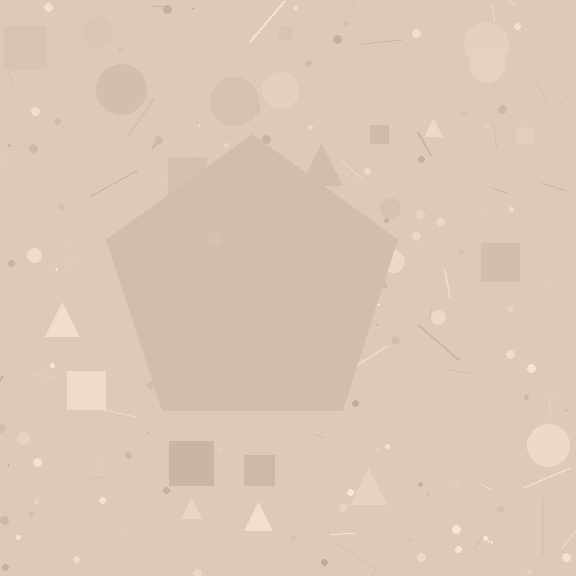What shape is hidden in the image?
A pentagon is hidden in the image.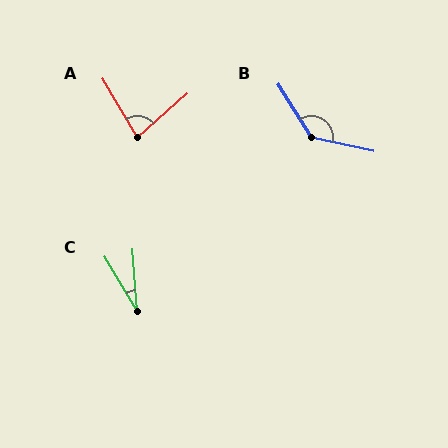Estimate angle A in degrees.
Approximately 79 degrees.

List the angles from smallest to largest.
C (27°), A (79°), B (134°).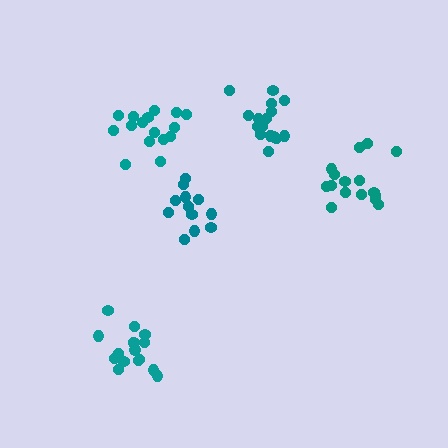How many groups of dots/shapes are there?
There are 5 groups.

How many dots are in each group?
Group 1: 16 dots, Group 2: 16 dots, Group 3: 16 dots, Group 4: 16 dots, Group 5: 12 dots (76 total).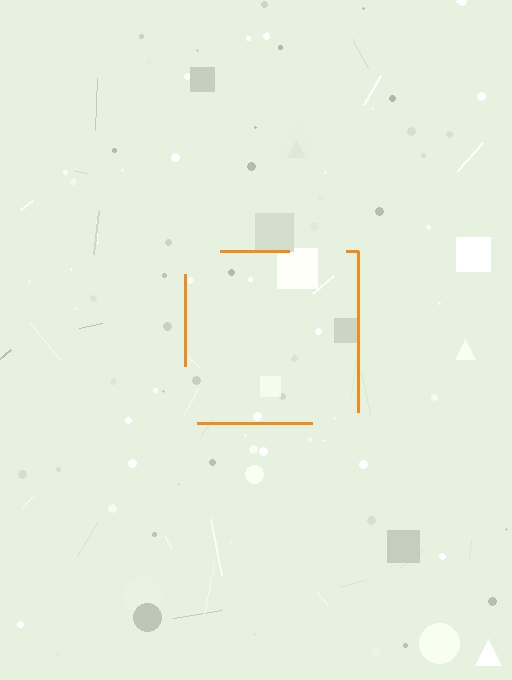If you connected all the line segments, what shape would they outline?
They would outline a square.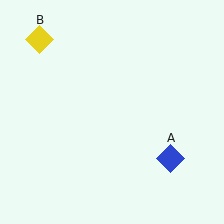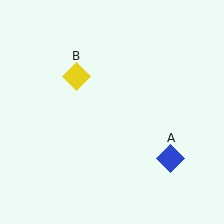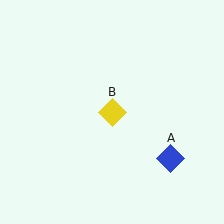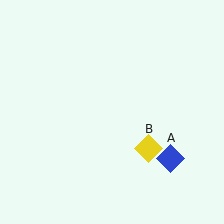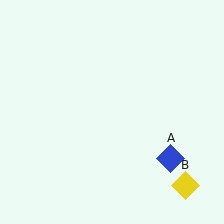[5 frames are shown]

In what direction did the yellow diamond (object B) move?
The yellow diamond (object B) moved down and to the right.